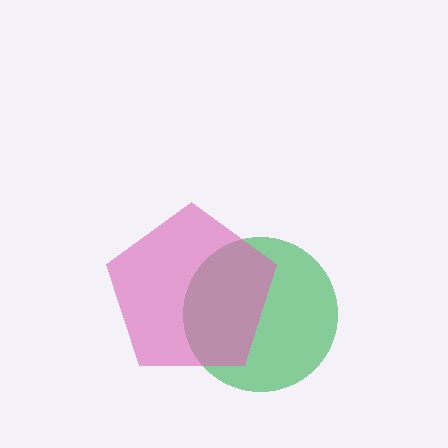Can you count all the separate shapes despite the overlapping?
Yes, there are 2 separate shapes.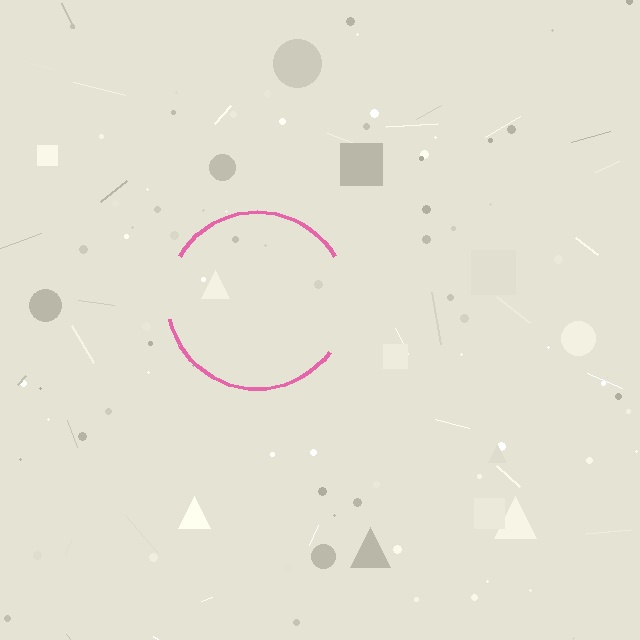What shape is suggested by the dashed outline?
The dashed outline suggests a circle.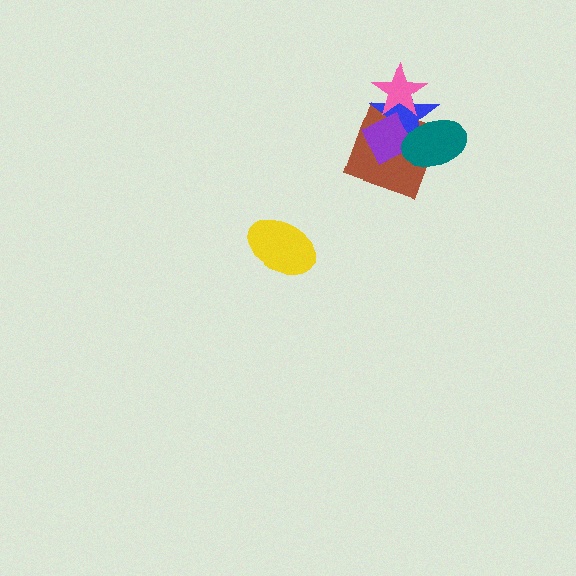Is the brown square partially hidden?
Yes, it is partially covered by another shape.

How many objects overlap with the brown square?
4 objects overlap with the brown square.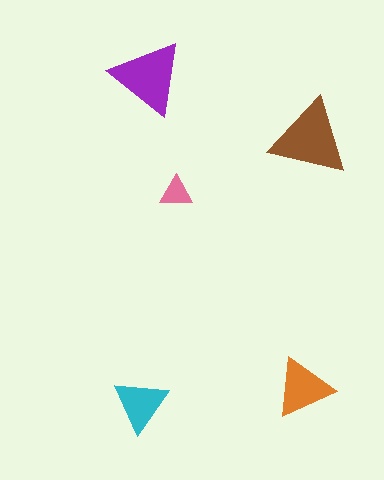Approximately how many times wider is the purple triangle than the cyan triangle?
About 1.5 times wider.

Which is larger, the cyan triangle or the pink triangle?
The cyan one.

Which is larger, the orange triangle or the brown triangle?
The brown one.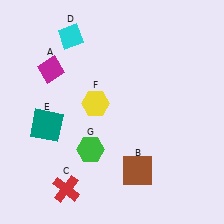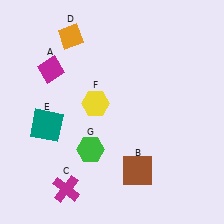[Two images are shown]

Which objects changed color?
C changed from red to magenta. D changed from cyan to orange.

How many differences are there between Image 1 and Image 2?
There are 2 differences between the two images.